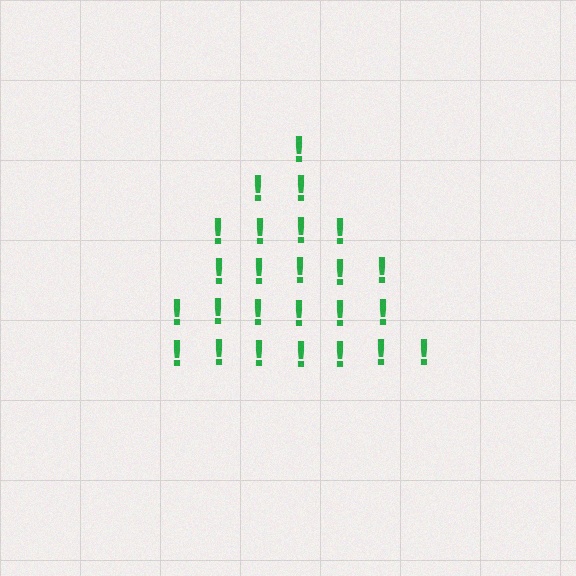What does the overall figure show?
The overall figure shows a triangle.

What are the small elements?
The small elements are exclamation marks.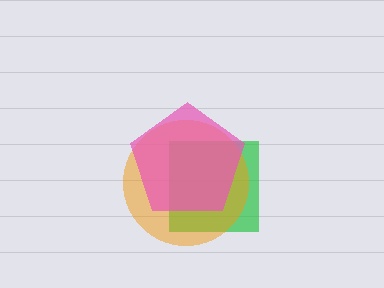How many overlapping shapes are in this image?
There are 3 overlapping shapes in the image.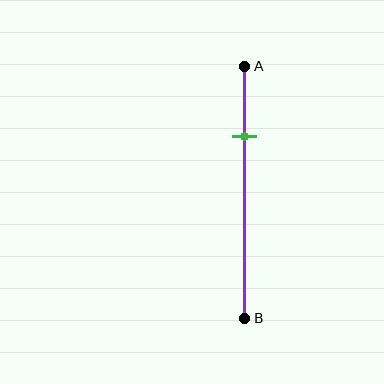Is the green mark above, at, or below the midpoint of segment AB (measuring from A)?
The green mark is above the midpoint of segment AB.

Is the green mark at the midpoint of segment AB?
No, the mark is at about 30% from A, not at the 50% midpoint.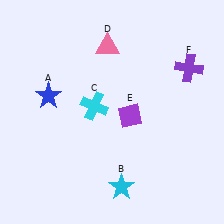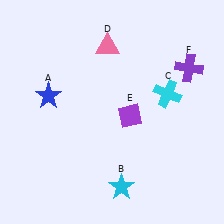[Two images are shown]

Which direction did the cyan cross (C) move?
The cyan cross (C) moved right.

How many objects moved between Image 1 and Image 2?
1 object moved between the two images.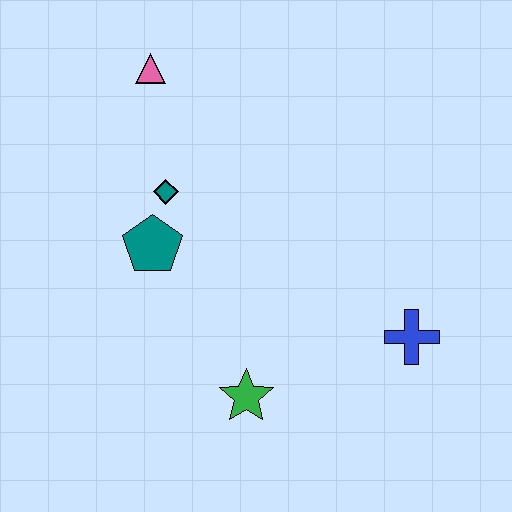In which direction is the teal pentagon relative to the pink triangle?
The teal pentagon is below the pink triangle.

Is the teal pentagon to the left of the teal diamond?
Yes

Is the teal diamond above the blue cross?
Yes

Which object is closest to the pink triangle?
The teal diamond is closest to the pink triangle.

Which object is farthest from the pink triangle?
The blue cross is farthest from the pink triangle.